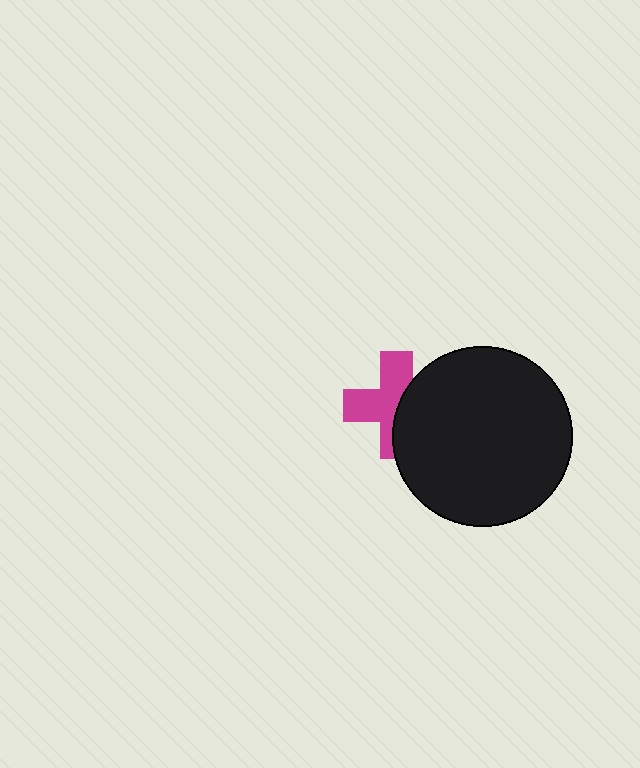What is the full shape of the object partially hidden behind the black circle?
The partially hidden object is a magenta cross.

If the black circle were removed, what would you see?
You would see the complete magenta cross.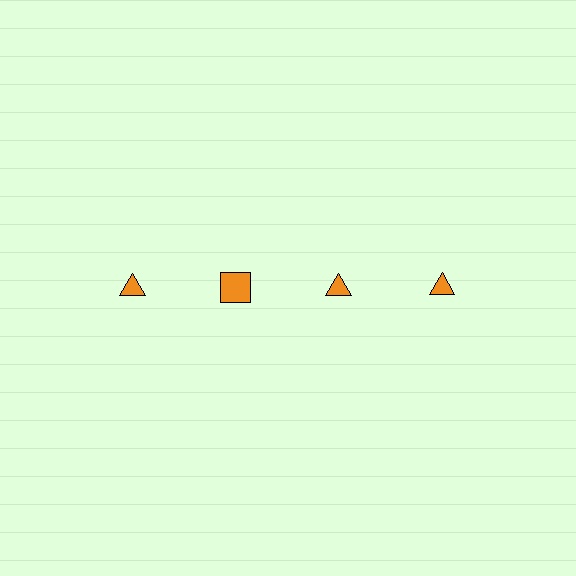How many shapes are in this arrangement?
There are 4 shapes arranged in a grid pattern.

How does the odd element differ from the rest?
It has a different shape: square instead of triangle.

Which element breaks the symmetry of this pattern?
The orange square in the top row, second from left column breaks the symmetry. All other shapes are orange triangles.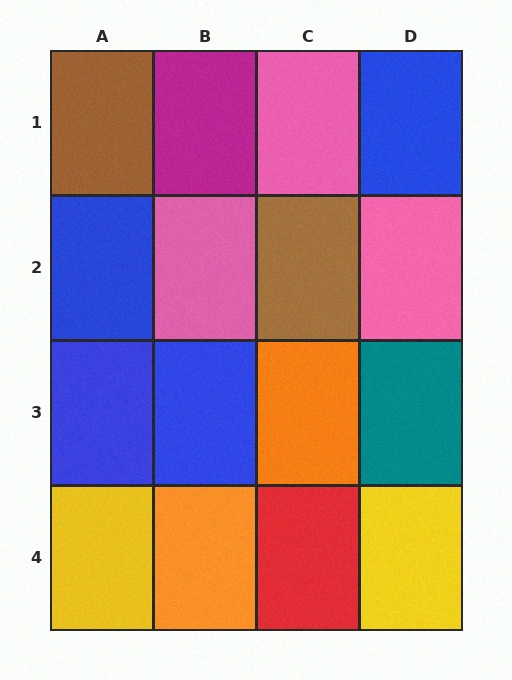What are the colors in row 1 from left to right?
Brown, magenta, pink, blue.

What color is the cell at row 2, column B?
Pink.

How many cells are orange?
2 cells are orange.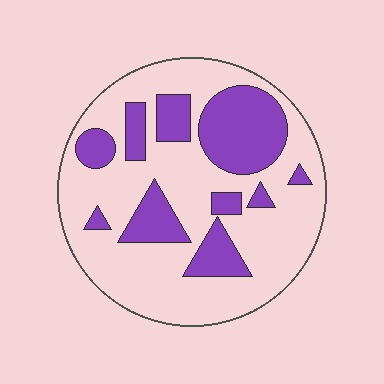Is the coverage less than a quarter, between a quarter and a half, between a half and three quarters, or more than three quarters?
Between a quarter and a half.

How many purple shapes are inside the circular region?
10.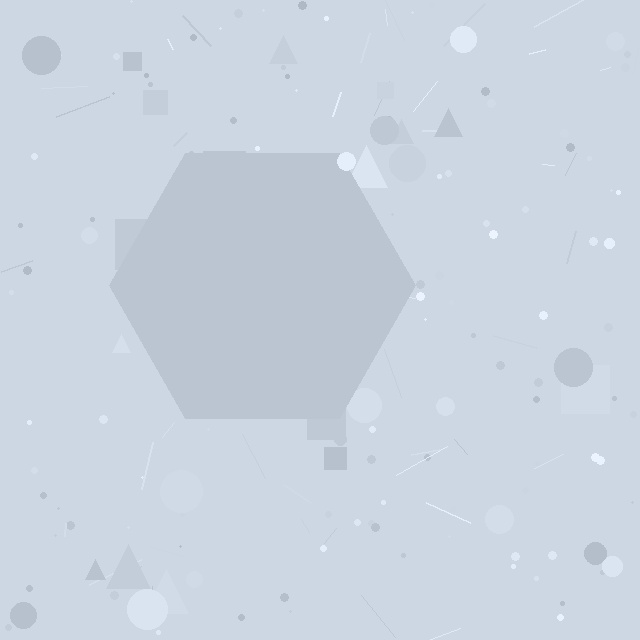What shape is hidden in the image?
A hexagon is hidden in the image.